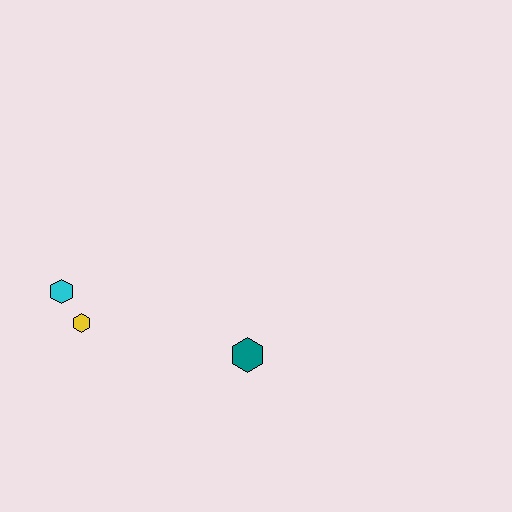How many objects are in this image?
There are 3 objects.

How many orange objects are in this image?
There are no orange objects.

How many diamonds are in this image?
There are no diamonds.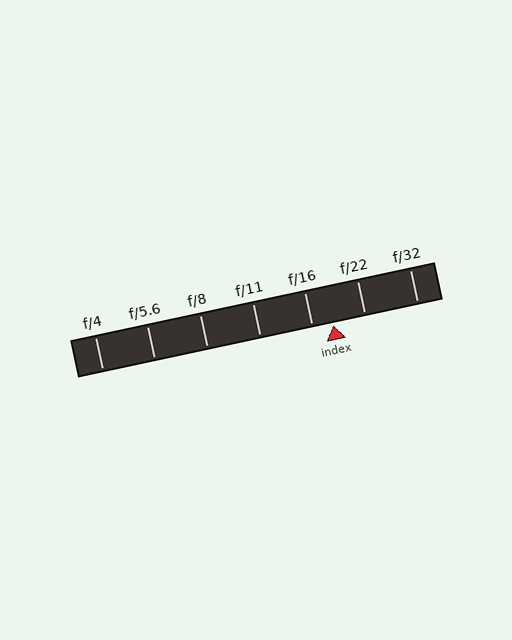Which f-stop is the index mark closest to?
The index mark is closest to f/16.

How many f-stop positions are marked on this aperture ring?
There are 7 f-stop positions marked.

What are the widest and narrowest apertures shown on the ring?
The widest aperture shown is f/4 and the narrowest is f/32.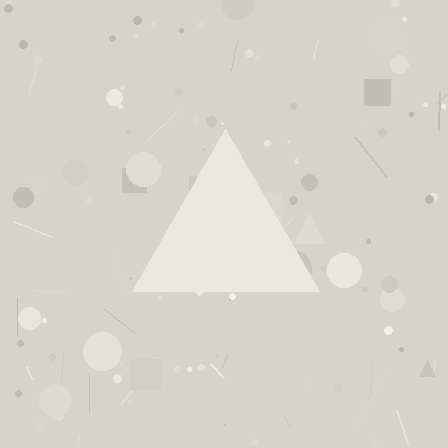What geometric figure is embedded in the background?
A triangle is embedded in the background.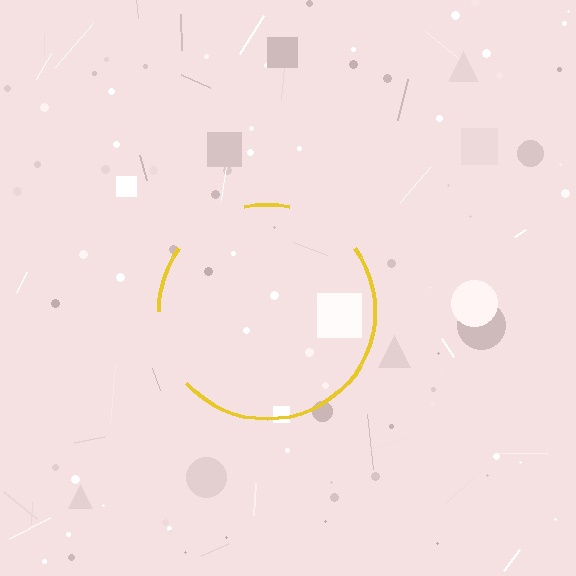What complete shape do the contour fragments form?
The contour fragments form a circle.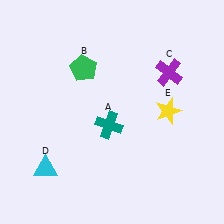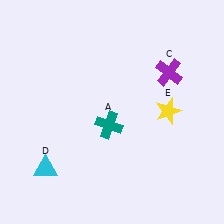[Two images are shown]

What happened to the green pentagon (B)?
The green pentagon (B) was removed in Image 2. It was in the top-left area of Image 1.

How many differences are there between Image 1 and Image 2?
There is 1 difference between the two images.